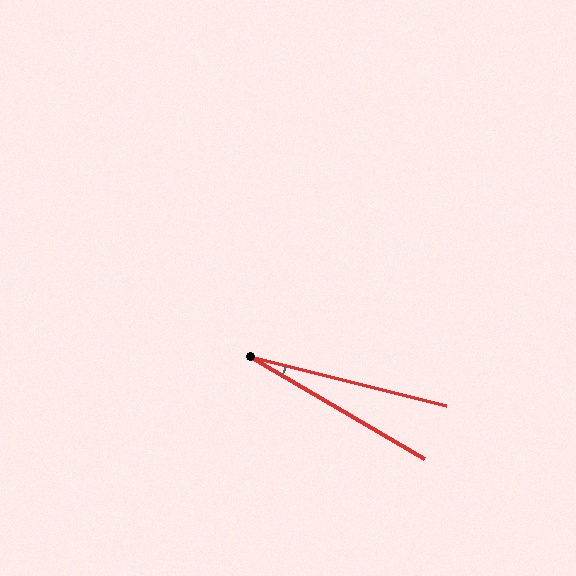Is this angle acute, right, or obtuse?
It is acute.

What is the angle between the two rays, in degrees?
Approximately 16 degrees.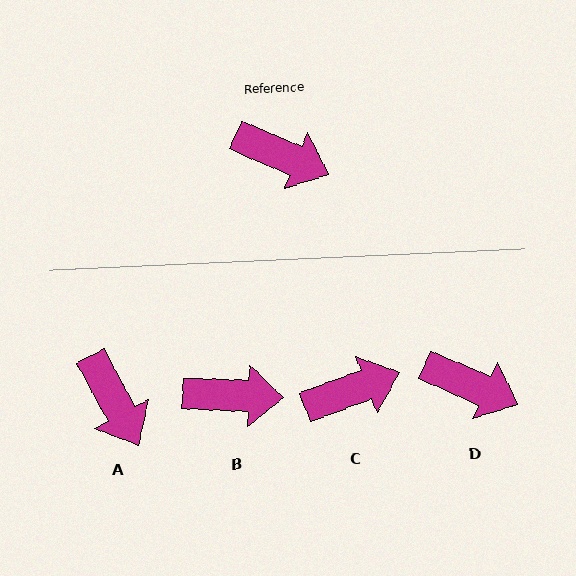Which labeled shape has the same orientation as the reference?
D.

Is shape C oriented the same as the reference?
No, it is off by about 44 degrees.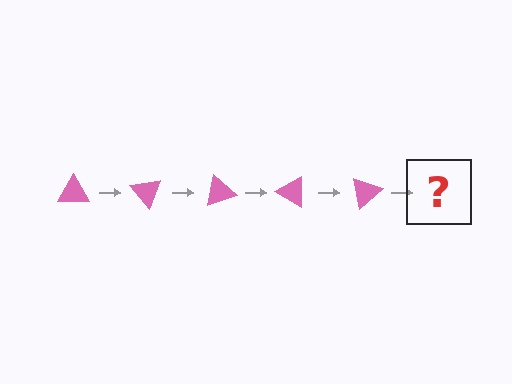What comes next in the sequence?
The next element should be a pink triangle rotated 250 degrees.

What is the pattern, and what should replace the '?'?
The pattern is that the triangle rotates 50 degrees each step. The '?' should be a pink triangle rotated 250 degrees.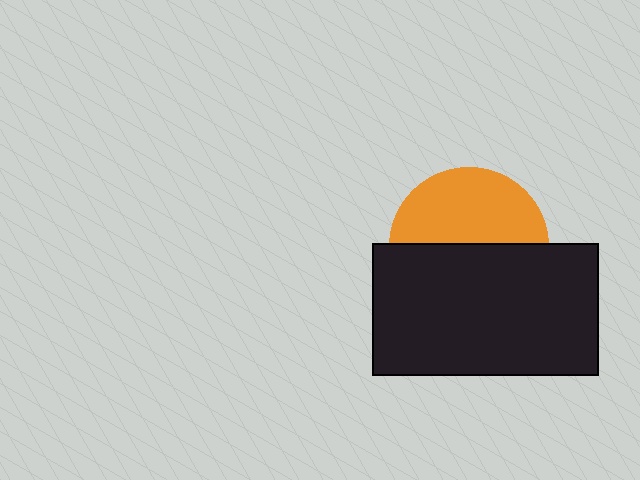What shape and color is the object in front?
The object in front is a black rectangle.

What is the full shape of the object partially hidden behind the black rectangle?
The partially hidden object is an orange circle.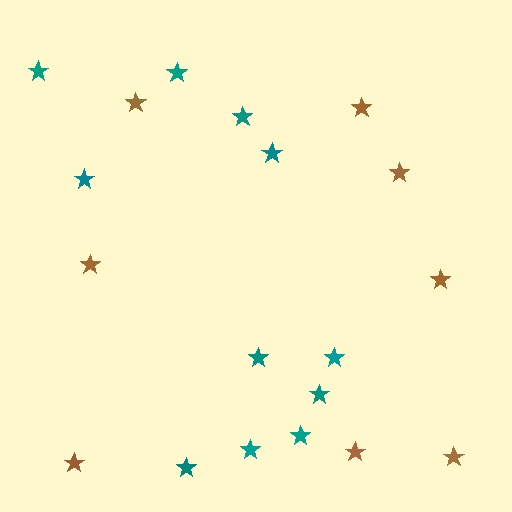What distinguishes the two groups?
There are 2 groups: one group of brown stars (8) and one group of teal stars (11).